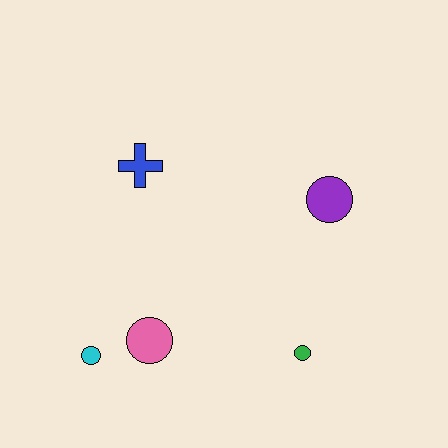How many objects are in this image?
There are 5 objects.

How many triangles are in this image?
There are no triangles.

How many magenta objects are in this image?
There are no magenta objects.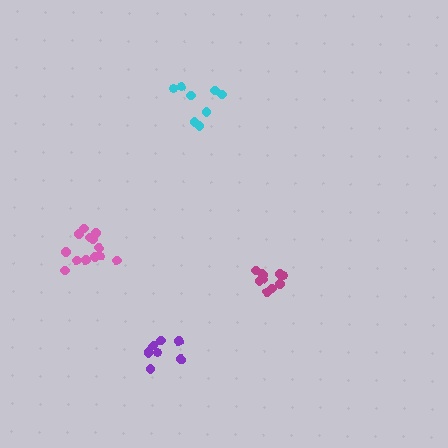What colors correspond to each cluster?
The clusters are colored: pink, magenta, cyan, purple.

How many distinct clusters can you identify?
There are 4 distinct clusters.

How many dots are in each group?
Group 1: 13 dots, Group 2: 9 dots, Group 3: 8 dots, Group 4: 8 dots (38 total).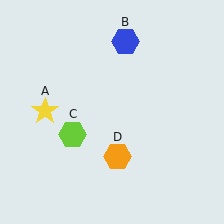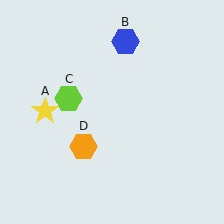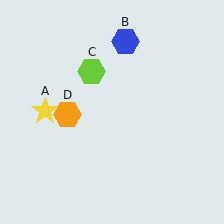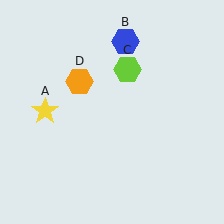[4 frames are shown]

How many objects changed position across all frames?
2 objects changed position: lime hexagon (object C), orange hexagon (object D).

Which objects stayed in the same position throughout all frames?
Yellow star (object A) and blue hexagon (object B) remained stationary.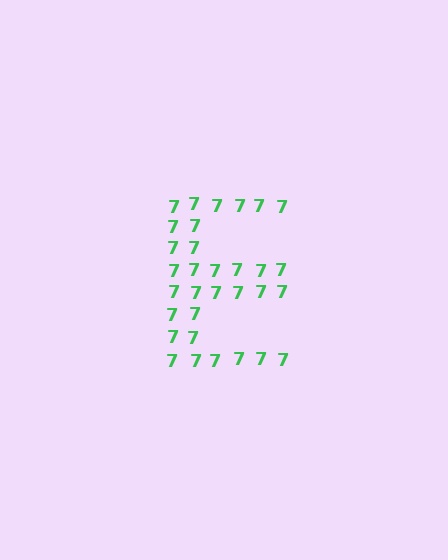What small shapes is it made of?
It is made of small digit 7's.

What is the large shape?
The large shape is the letter E.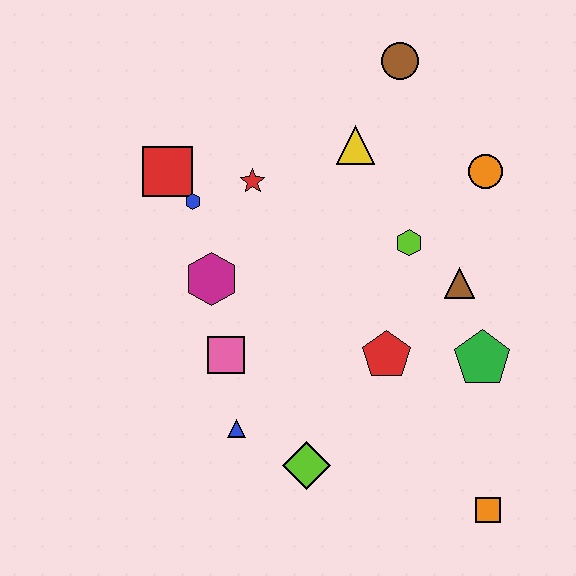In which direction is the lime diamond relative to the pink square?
The lime diamond is below the pink square.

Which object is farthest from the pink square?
The brown circle is farthest from the pink square.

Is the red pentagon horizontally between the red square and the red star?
No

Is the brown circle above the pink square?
Yes